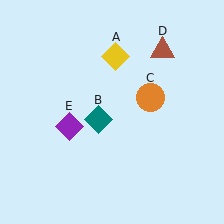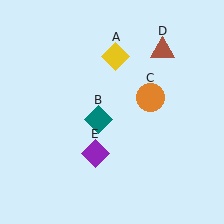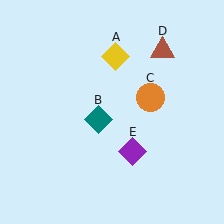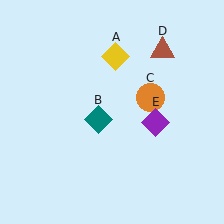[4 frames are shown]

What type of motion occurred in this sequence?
The purple diamond (object E) rotated counterclockwise around the center of the scene.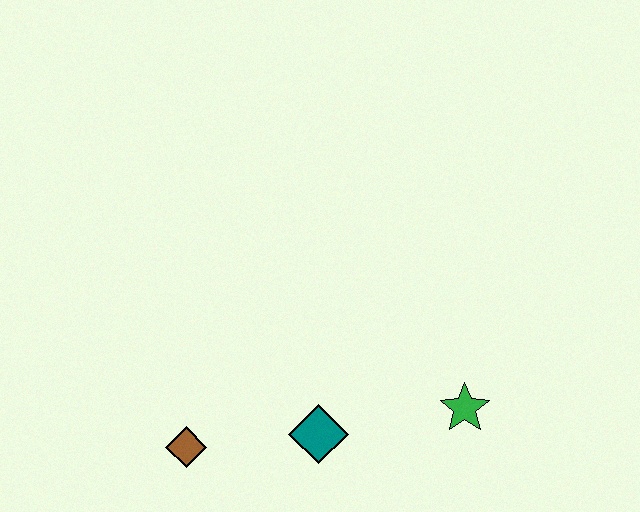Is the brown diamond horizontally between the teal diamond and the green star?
No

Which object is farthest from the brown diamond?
The green star is farthest from the brown diamond.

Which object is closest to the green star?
The teal diamond is closest to the green star.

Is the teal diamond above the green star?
No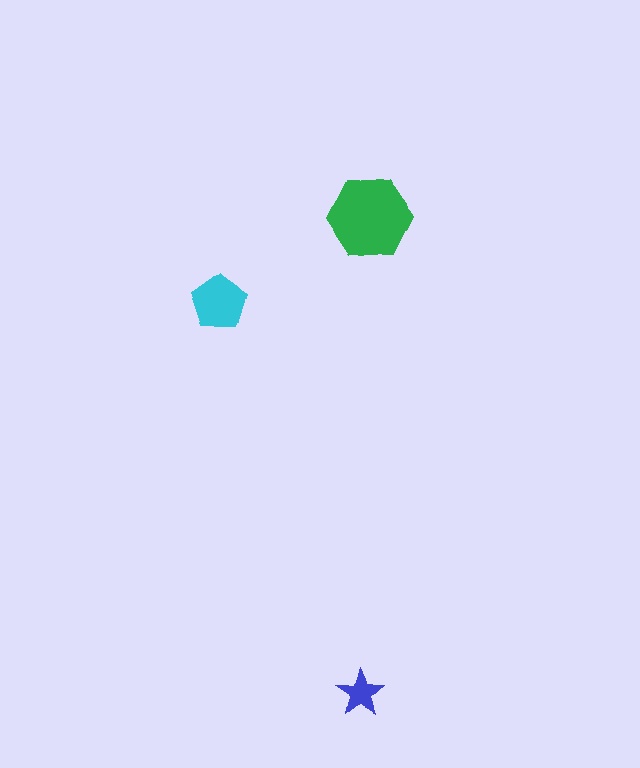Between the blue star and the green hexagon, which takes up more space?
The green hexagon.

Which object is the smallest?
The blue star.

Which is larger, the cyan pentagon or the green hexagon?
The green hexagon.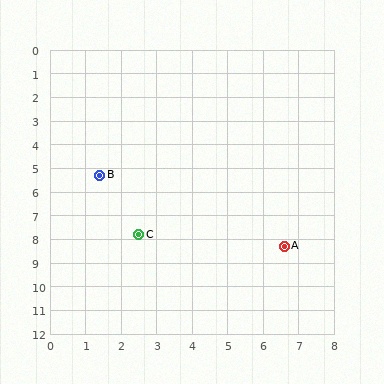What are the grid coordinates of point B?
Point B is at approximately (1.4, 5.3).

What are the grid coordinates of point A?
Point A is at approximately (6.6, 8.3).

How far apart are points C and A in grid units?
Points C and A are about 4.1 grid units apart.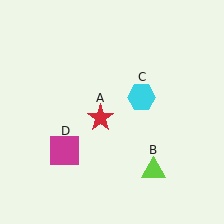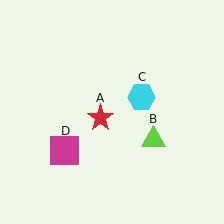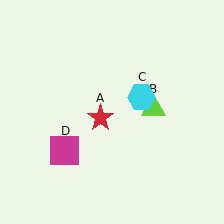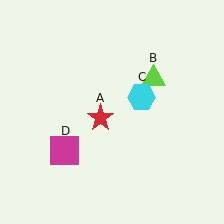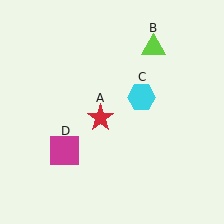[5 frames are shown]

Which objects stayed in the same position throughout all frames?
Red star (object A) and cyan hexagon (object C) and magenta square (object D) remained stationary.